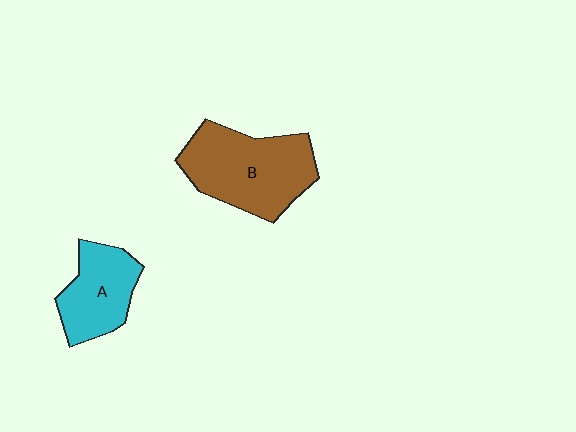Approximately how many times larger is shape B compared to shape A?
Approximately 1.6 times.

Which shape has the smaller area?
Shape A (cyan).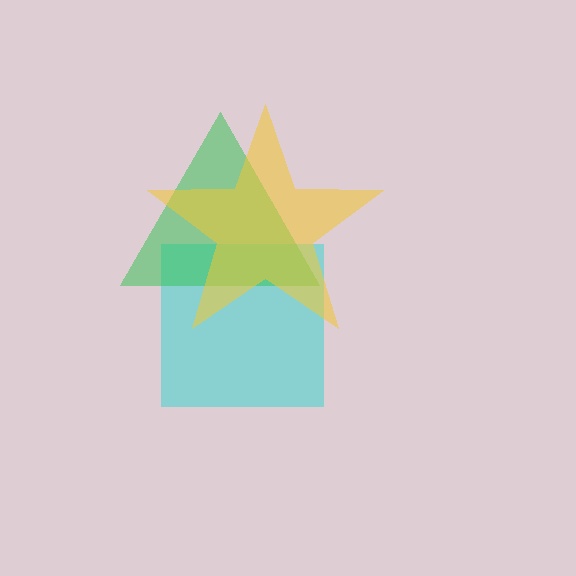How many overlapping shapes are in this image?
There are 3 overlapping shapes in the image.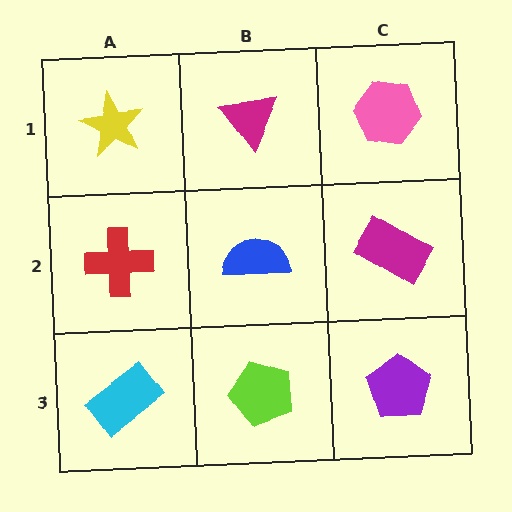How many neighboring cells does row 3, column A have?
2.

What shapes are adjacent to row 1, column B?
A blue semicircle (row 2, column B), a yellow star (row 1, column A), a pink hexagon (row 1, column C).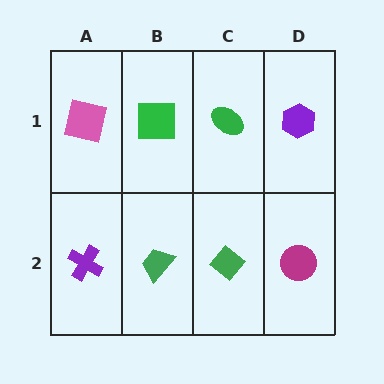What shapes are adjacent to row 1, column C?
A green diamond (row 2, column C), a green square (row 1, column B), a purple hexagon (row 1, column D).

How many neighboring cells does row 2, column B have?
3.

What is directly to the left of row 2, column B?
A purple cross.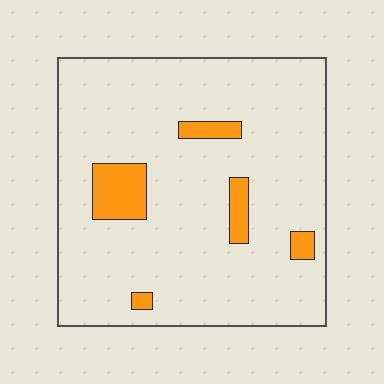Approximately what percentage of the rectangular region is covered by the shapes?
Approximately 10%.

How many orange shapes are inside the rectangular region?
5.